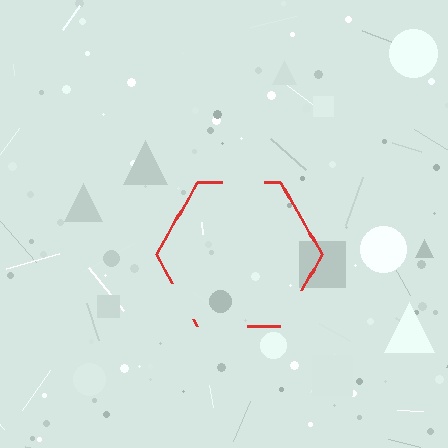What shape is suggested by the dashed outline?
The dashed outline suggests a hexagon.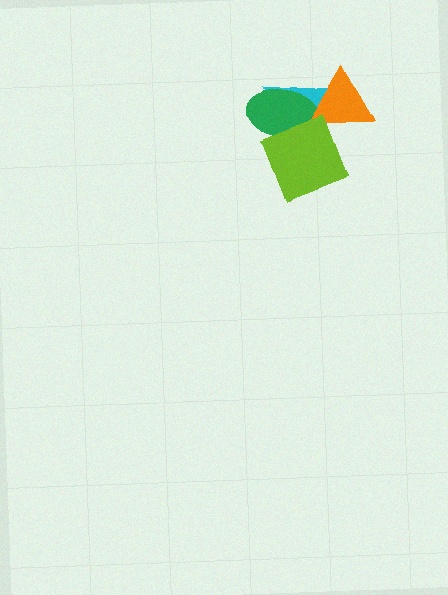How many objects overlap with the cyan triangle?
3 objects overlap with the cyan triangle.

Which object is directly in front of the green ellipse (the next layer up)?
The orange triangle is directly in front of the green ellipse.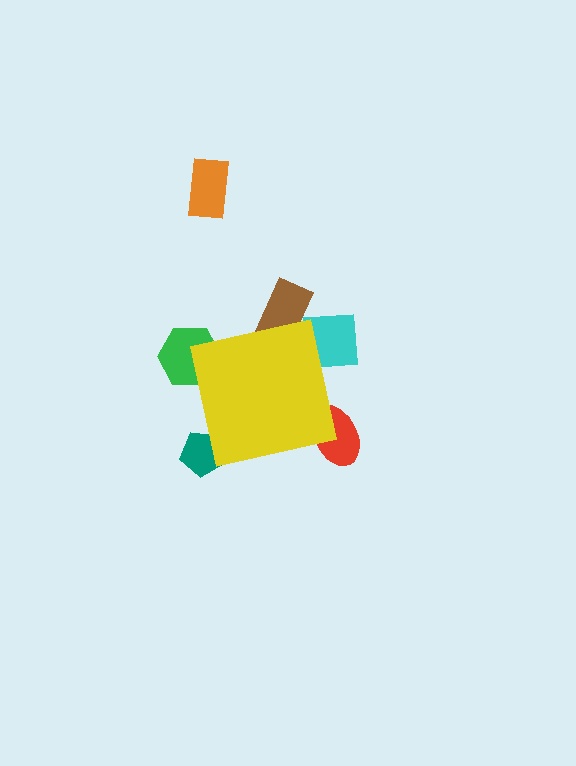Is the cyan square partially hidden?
Yes, the cyan square is partially hidden behind the yellow square.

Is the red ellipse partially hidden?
Yes, the red ellipse is partially hidden behind the yellow square.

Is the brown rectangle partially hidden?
Yes, the brown rectangle is partially hidden behind the yellow square.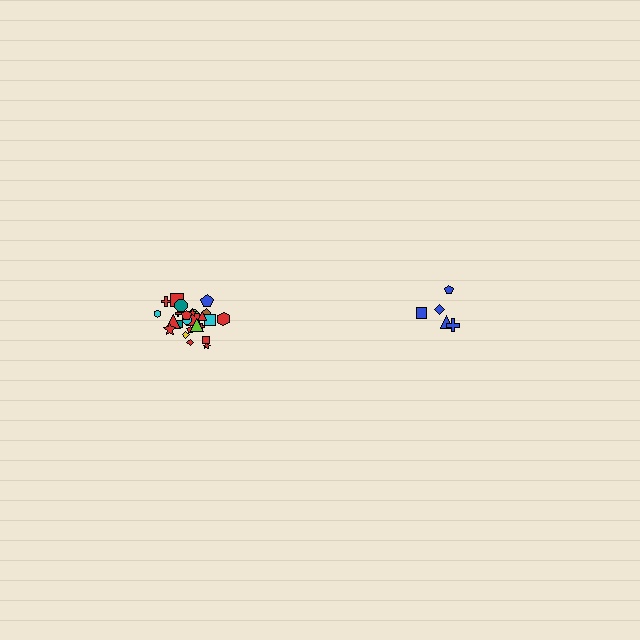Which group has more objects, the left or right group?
The left group.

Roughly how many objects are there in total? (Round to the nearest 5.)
Roughly 30 objects in total.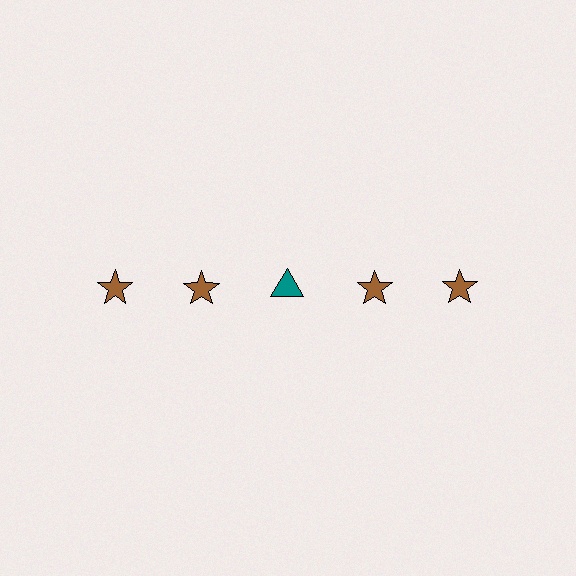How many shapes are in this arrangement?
There are 5 shapes arranged in a grid pattern.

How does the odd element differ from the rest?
It differs in both color (teal instead of brown) and shape (triangle instead of star).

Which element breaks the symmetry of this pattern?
The teal triangle in the top row, center column breaks the symmetry. All other shapes are brown stars.